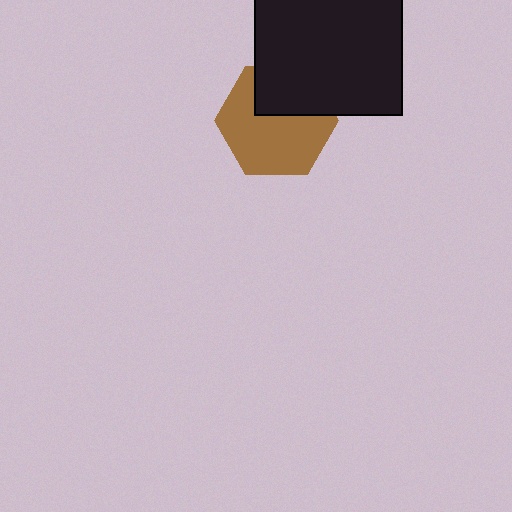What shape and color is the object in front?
The object in front is a black square.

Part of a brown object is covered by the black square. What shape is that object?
It is a hexagon.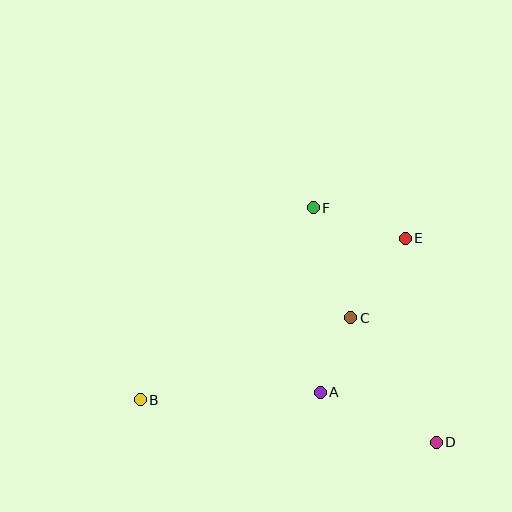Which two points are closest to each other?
Points A and C are closest to each other.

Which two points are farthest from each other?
Points B and E are farthest from each other.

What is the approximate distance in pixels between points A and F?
The distance between A and F is approximately 185 pixels.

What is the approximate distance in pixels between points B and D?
The distance between B and D is approximately 299 pixels.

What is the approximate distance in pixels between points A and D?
The distance between A and D is approximately 127 pixels.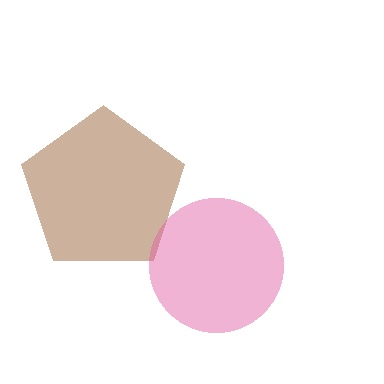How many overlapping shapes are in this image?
There are 2 overlapping shapes in the image.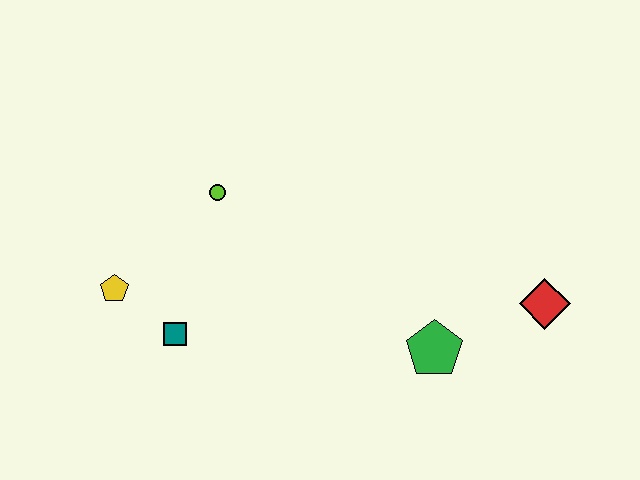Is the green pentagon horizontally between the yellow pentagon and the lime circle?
No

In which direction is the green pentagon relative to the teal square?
The green pentagon is to the right of the teal square.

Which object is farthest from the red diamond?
The yellow pentagon is farthest from the red diamond.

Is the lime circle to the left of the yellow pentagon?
No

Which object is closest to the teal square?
The yellow pentagon is closest to the teal square.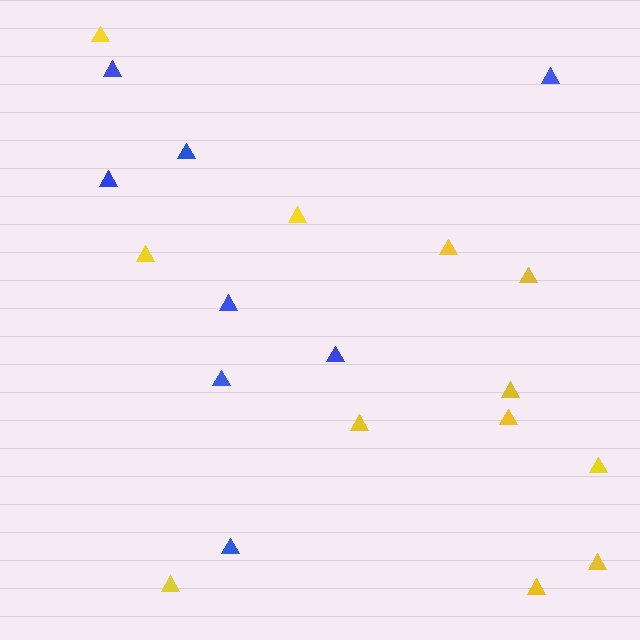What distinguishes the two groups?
There are 2 groups: one group of yellow triangles (12) and one group of blue triangles (8).